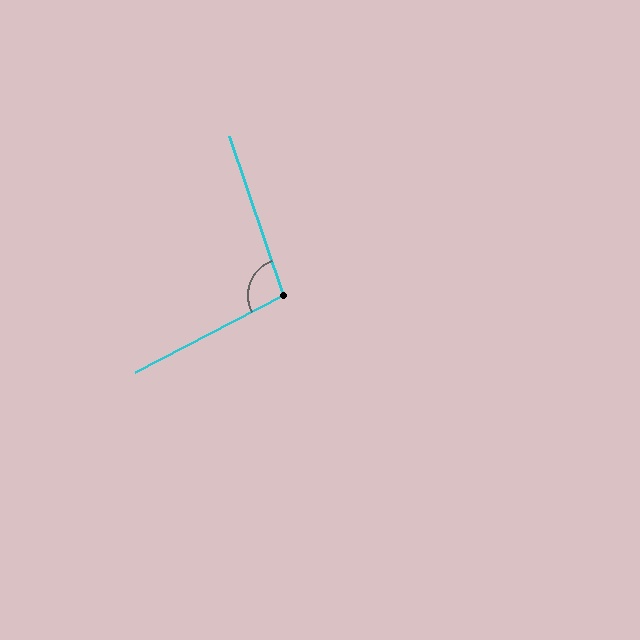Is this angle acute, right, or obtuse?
It is obtuse.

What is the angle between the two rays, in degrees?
Approximately 99 degrees.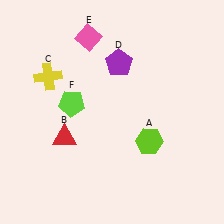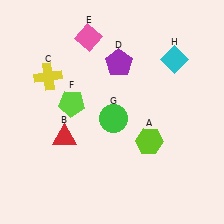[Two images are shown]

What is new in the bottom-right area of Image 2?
A green circle (G) was added in the bottom-right area of Image 2.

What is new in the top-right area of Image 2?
A cyan diamond (H) was added in the top-right area of Image 2.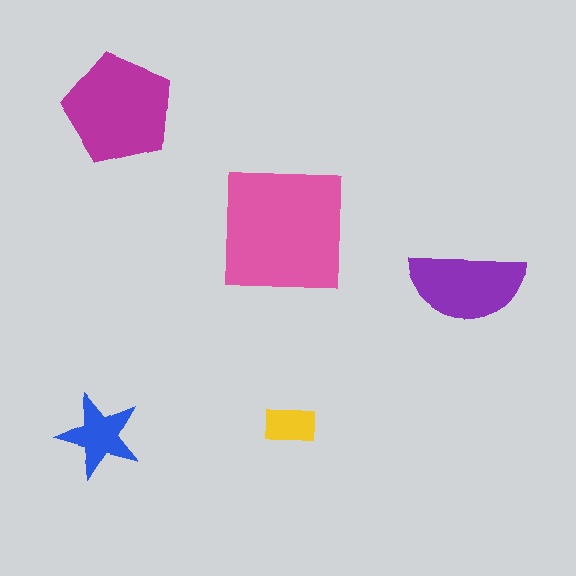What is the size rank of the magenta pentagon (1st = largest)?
2nd.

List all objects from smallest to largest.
The yellow rectangle, the blue star, the purple semicircle, the magenta pentagon, the pink square.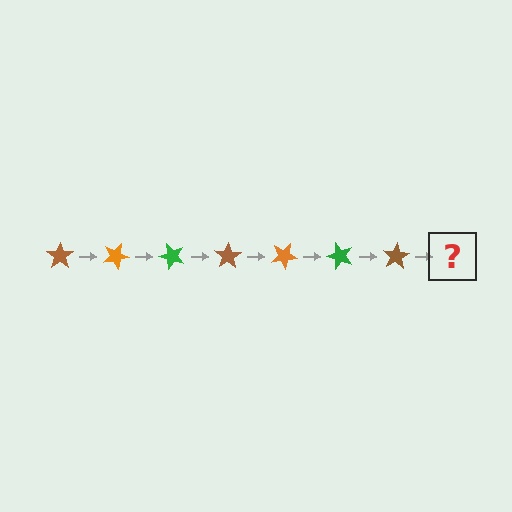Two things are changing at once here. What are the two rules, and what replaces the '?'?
The two rules are that it rotates 25 degrees each step and the color cycles through brown, orange, and green. The '?' should be an orange star, rotated 175 degrees from the start.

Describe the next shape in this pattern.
It should be an orange star, rotated 175 degrees from the start.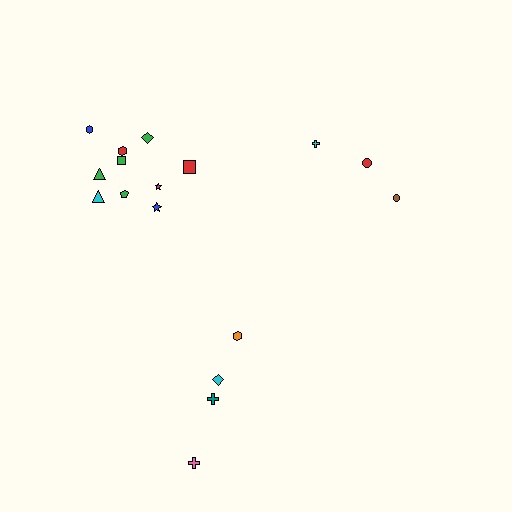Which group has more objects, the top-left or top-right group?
The top-left group.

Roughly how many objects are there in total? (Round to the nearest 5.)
Roughly 15 objects in total.